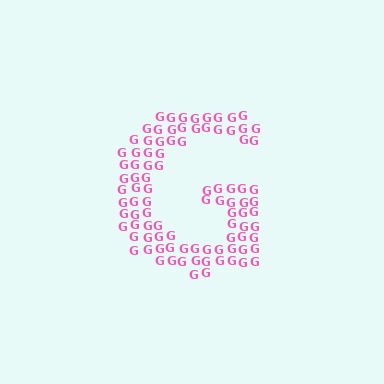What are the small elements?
The small elements are letter G's.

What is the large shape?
The large shape is the letter G.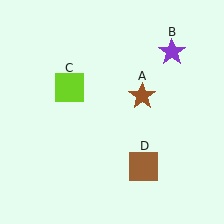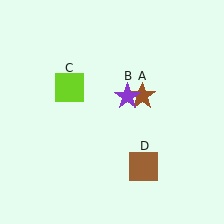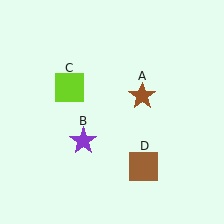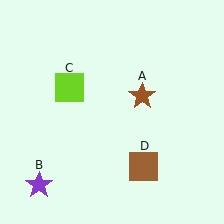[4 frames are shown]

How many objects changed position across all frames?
1 object changed position: purple star (object B).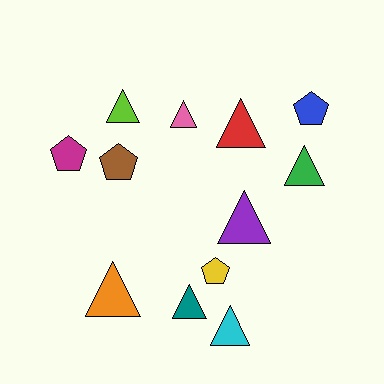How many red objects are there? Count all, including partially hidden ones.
There is 1 red object.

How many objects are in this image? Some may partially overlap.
There are 12 objects.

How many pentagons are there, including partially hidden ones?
There are 4 pentagons.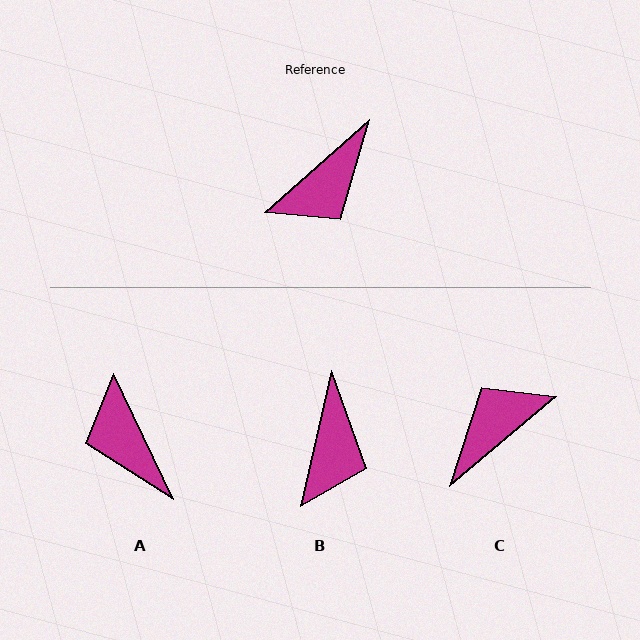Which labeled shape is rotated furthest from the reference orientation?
C, about 179 degrees away.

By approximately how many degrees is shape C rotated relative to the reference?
Approximately 179 degrees counter-clockwise.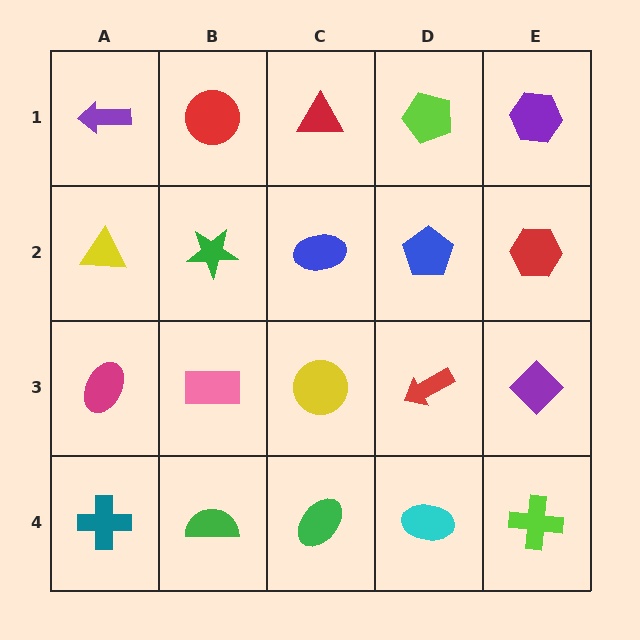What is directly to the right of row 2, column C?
A blue pentagon.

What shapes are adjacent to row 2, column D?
A lime pentagon (row 1, column D), a red arrow (row 3, column D), a blue ellipse (row 2, column C), a red hexagon (row 2, column E).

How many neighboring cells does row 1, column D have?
3.